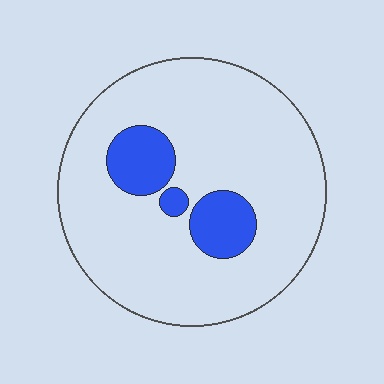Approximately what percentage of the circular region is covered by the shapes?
Approximately 15%.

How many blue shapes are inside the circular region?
3.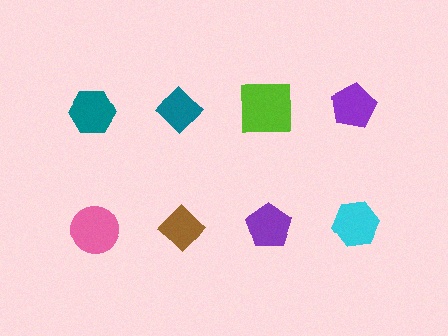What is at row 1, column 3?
A lime square.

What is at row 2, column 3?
A purple pentagon.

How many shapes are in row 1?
4 shapes.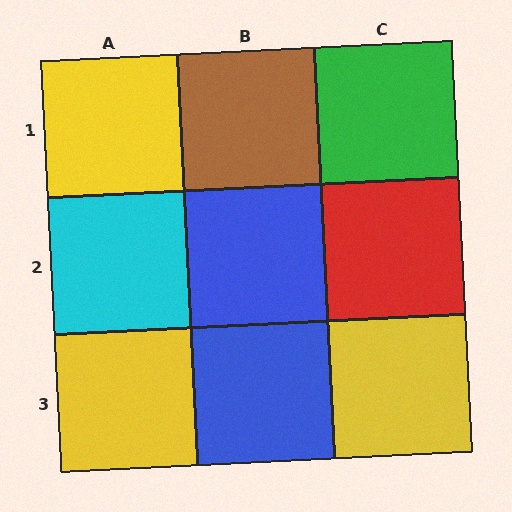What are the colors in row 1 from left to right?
Yellow, brown, green.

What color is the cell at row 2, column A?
Cyan.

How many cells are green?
1 cell is green.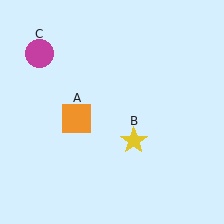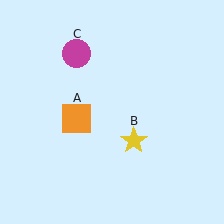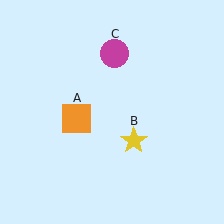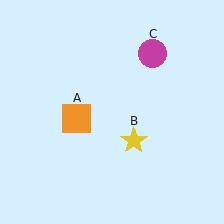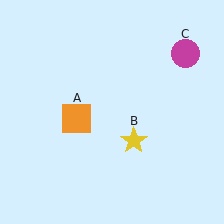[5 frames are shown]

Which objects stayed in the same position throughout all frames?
Orange square (object A) and yellow star (object B) remained stationary.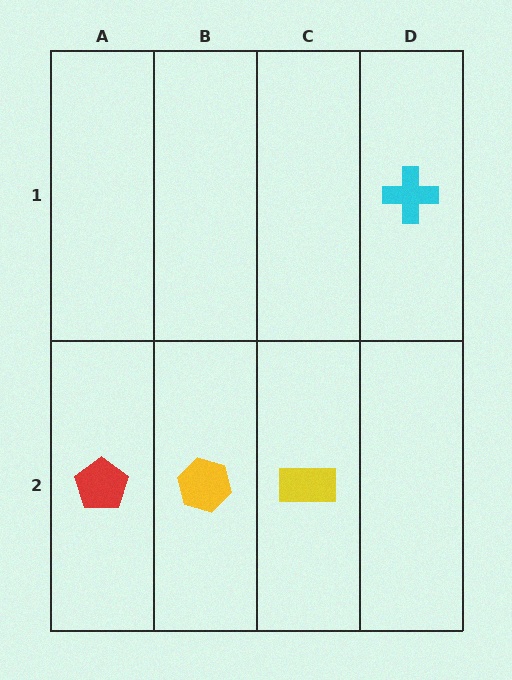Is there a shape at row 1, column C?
No, that cell is empty.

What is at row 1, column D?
A cyan cross.